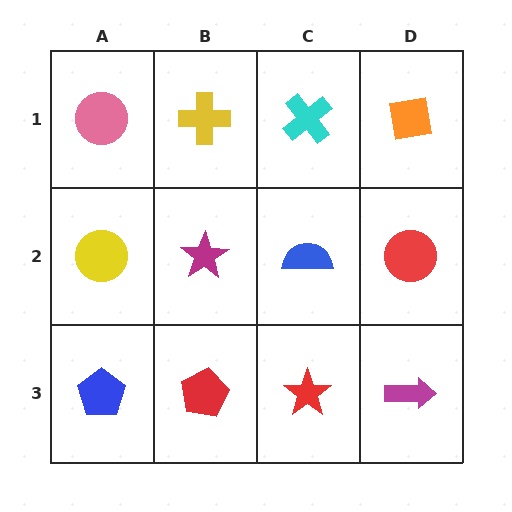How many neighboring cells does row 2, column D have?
3.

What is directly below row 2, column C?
A red star.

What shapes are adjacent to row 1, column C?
A blue semicircle (row 2, column C), a yellow cross (row 1, column B), an orange square (row 1, column D).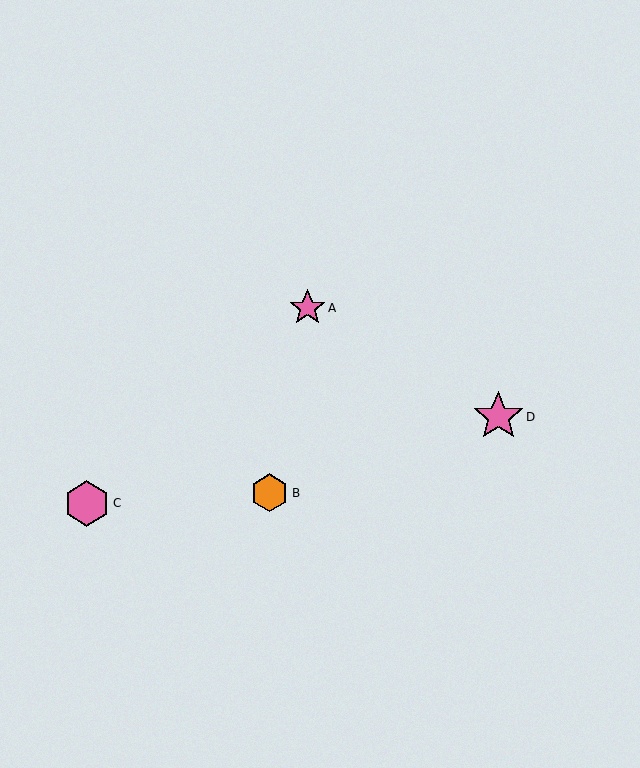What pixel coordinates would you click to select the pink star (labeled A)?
Click at (307, 308) to select the pink star A.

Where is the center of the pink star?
The center of the pink star is at (307, 308).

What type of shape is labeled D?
Shape D is a pink star.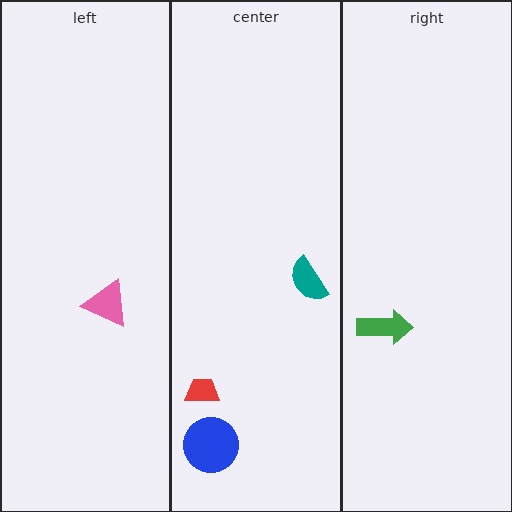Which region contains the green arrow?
The right region.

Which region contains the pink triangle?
The left region.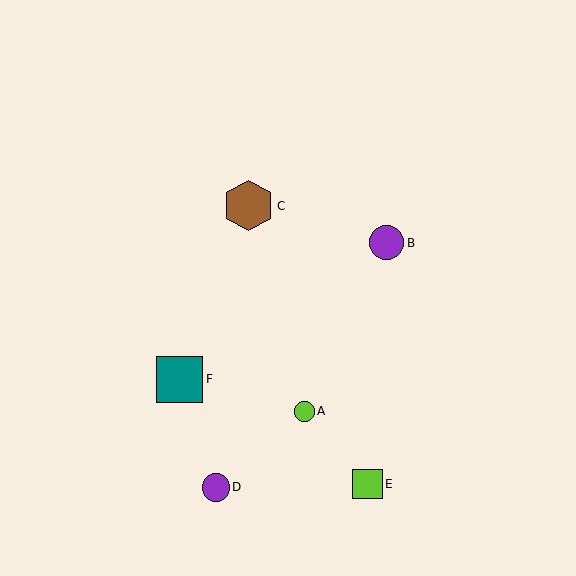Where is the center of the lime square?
The center of the lime square is at (367, 484).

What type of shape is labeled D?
Shape D is a purple circle.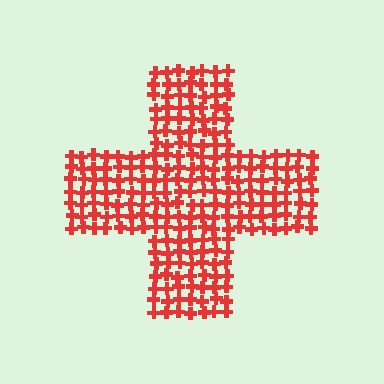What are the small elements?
The small elements are crosses.